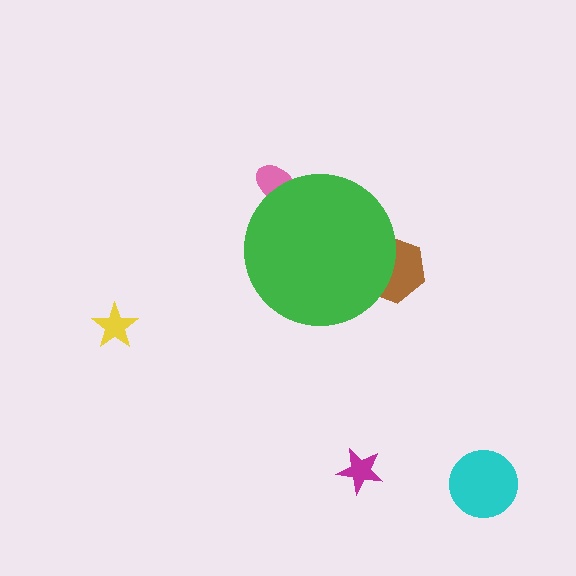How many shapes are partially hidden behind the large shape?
2 shapes are partially hidden.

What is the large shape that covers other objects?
A green circle.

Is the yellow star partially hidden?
No, the yellow star is fully visible.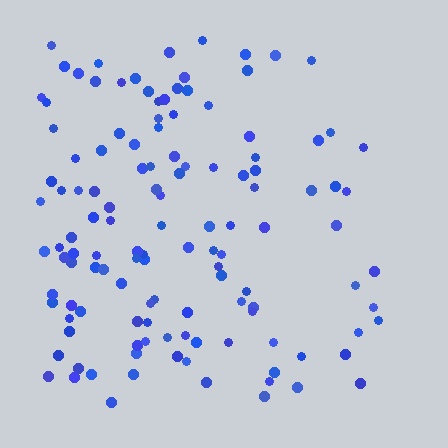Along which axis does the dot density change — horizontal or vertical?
Horizontal.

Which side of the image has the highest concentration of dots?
The left.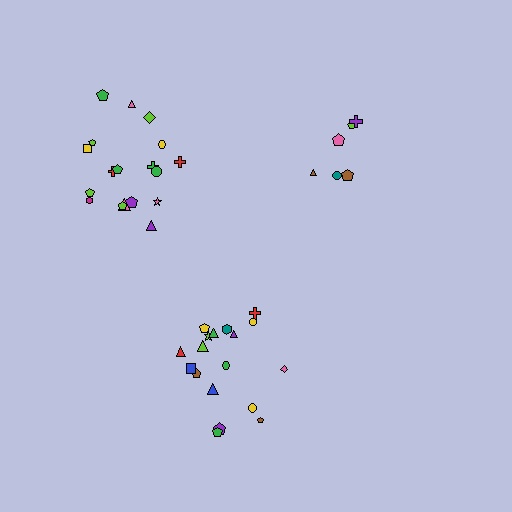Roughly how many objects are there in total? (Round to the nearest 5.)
Roughly 40 objects in total.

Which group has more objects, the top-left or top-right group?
The top-left group.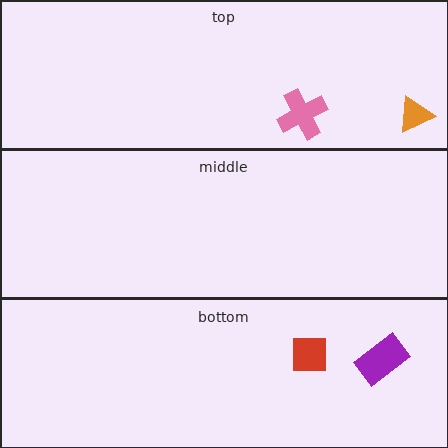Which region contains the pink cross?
The top region.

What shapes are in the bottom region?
The purple rectangle, the red square.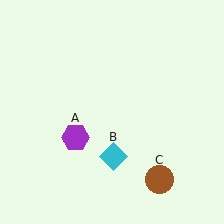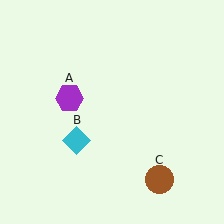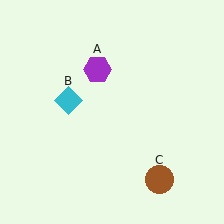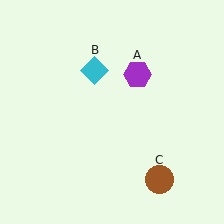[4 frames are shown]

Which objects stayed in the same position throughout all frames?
Brown circle (object C) remained stationary.